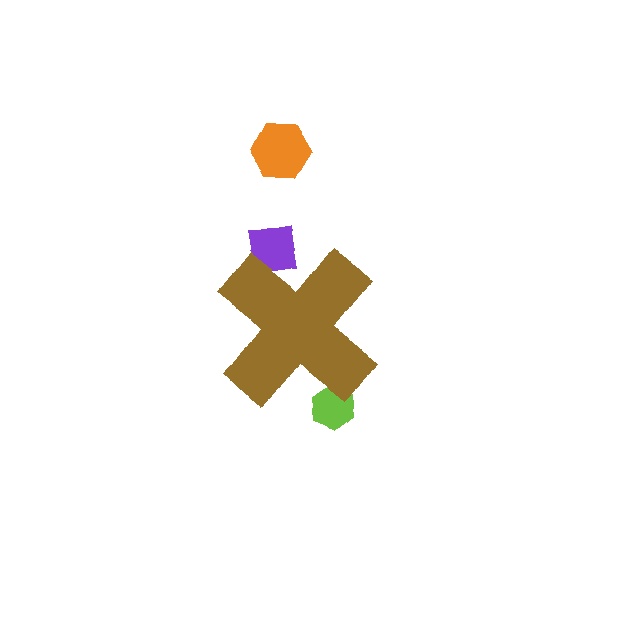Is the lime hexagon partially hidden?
Yes, the lime hexagon is partially hidden behind the brown cross.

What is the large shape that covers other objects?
A brown cross.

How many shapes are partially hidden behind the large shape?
2 shapes are partially hidden.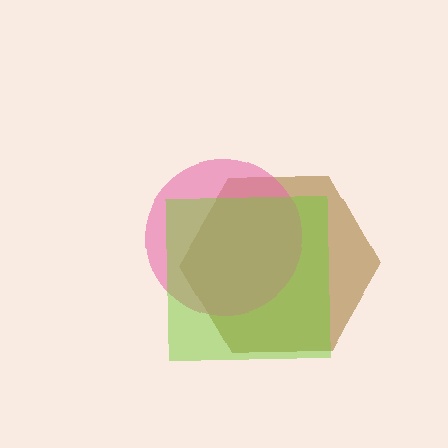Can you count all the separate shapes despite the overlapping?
Yes, there are 3 separate shapes.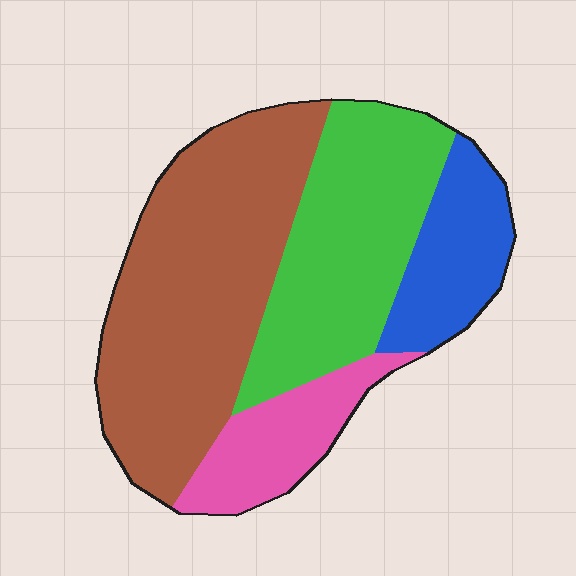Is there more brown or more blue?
Brown.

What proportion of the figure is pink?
Pink takes up less than a quarter of the figure.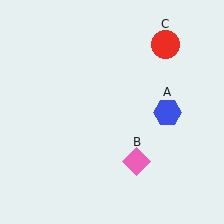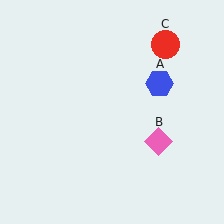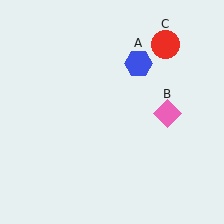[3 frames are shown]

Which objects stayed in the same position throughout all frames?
Red circle (object C) remained stationary.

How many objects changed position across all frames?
2 objects changed position: blue hexagon (object A), pink diamond (object B).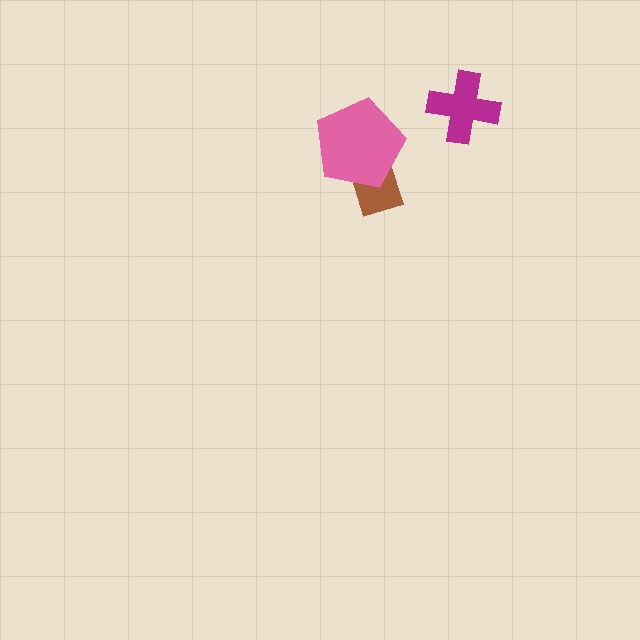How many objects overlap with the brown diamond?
1 object overlaps with the brown diamond.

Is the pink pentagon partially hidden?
No, no other shape covers it.